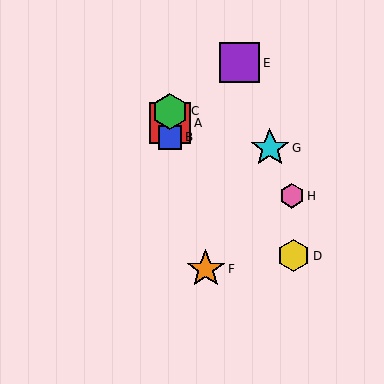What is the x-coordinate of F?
Object F is at x≈206.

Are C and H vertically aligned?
No, C is at x≈170 and H is at x≈292.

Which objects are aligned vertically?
Objects A, B, C are aligned vertically.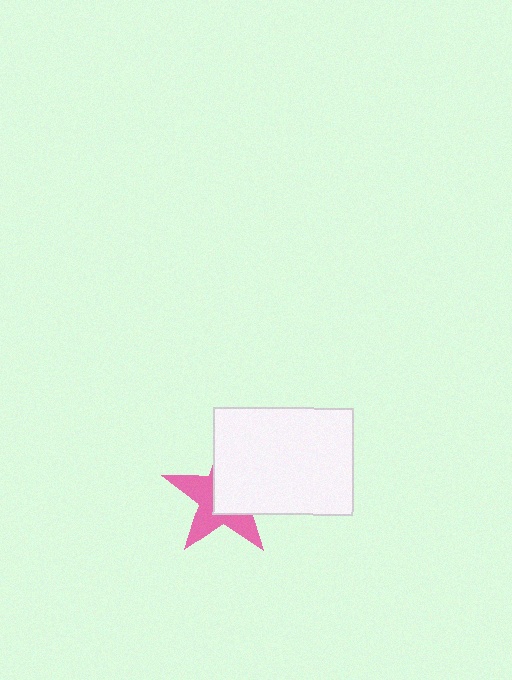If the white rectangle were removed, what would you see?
You would see the complete pink star.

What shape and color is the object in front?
The object in front is a white rectangle.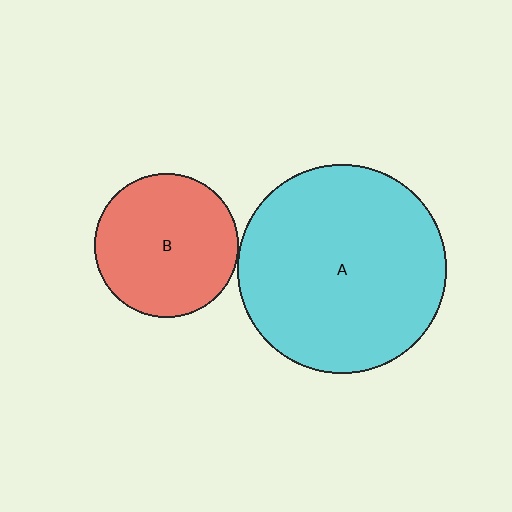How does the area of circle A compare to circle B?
Approximately 2.1 times.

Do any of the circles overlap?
No, none of the circles overlap.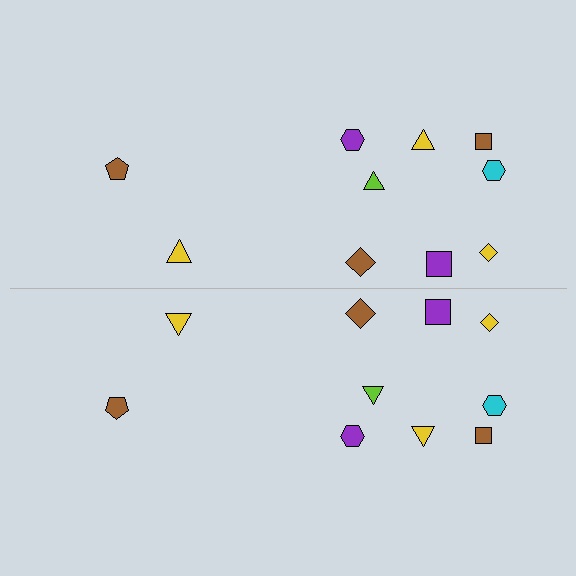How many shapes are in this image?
There are 20 shapes in this image.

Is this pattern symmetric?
Yes, this pattern has bilateral (reflection) symmetry.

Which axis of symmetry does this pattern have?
The pattern has a horizontal axis of symmetry running through the center of the image.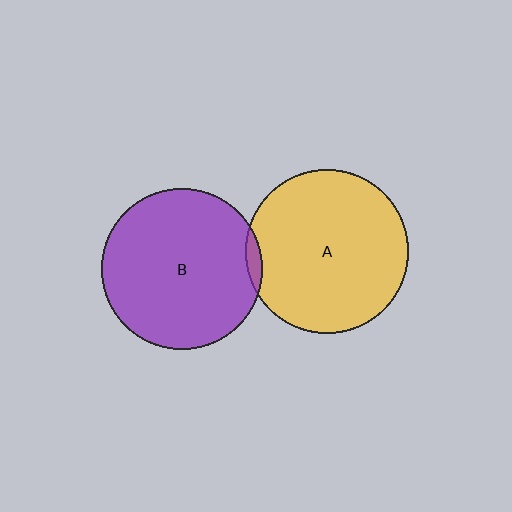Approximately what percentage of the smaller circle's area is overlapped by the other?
Approximately 5%.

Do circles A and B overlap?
Yes.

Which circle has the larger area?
Circle A (yellow).